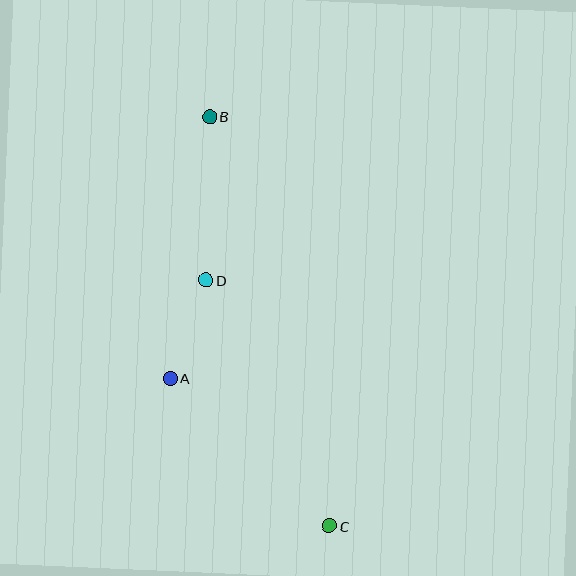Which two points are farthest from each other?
Points B and C are farthest from each other.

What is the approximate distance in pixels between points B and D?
The distance between B and D is approximately 164 pixels.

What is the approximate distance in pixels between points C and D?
The distance between C and D is approximately 275 pixels.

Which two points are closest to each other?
Points A and D are closest to each other.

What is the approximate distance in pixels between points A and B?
The distance between A and B is approximately 265 pixels.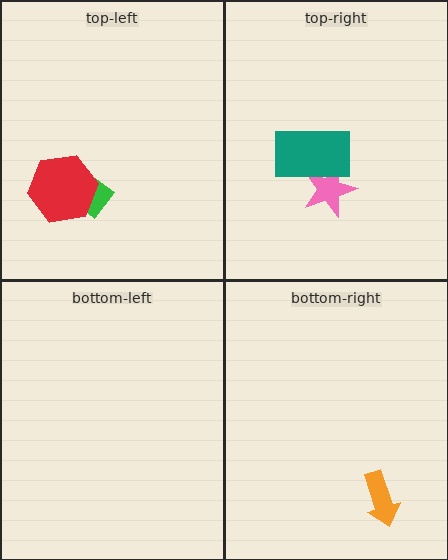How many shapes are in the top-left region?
2.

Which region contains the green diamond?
The top-left region.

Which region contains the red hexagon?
The top-left region.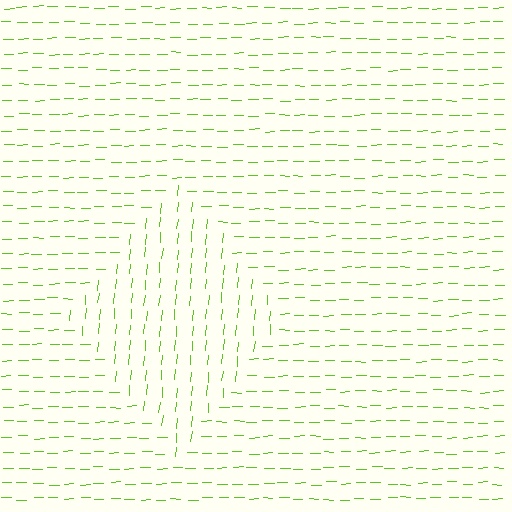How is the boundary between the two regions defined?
The boundary is defined purely by a change in line orientation (approximately 84 degrees difference). All lines are the same color and thickness.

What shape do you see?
I see a diamond.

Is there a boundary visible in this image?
Yes, there is a texture boundary formed by a change in line orientation.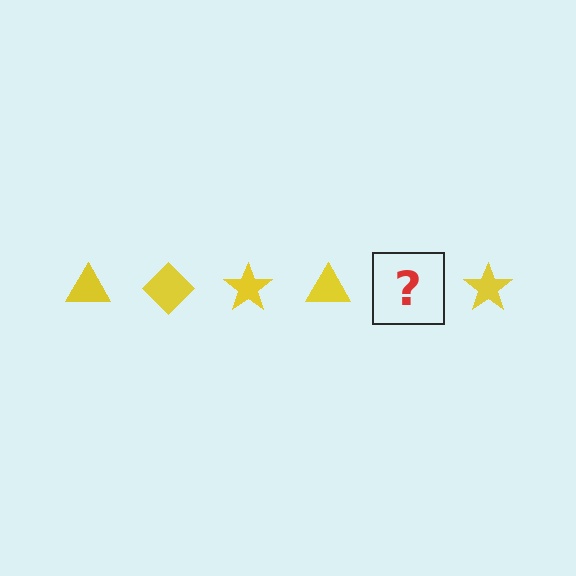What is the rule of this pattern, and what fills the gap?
The rule is that the pattern cycles through triangle, diamond, star shapes in yellow. The gap should be filled with a yellow diamond.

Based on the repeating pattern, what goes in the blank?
The blank should be a yellow diamond.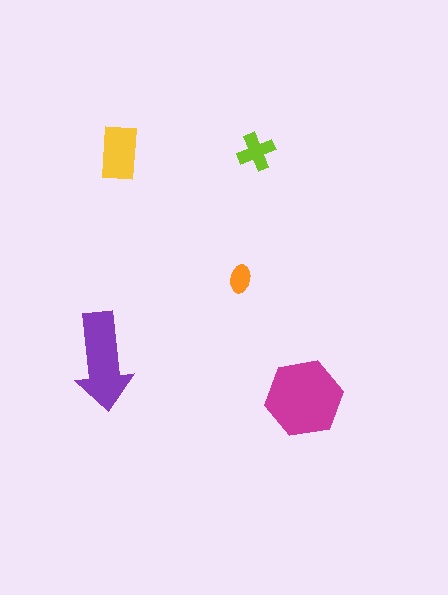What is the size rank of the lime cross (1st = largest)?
4th.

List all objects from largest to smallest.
The magenta hexagon, the purple arrow, the yellow rectangle, the lime cross, the orange ellipse.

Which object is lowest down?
The magenta hexagon is bottommost.